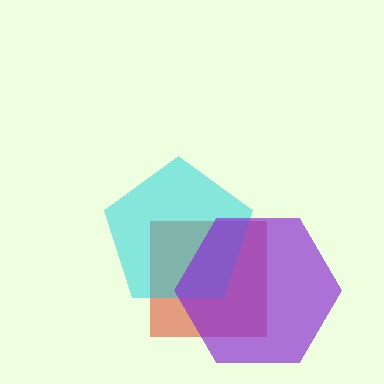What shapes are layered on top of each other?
The layered shapes are: a red square, a cyan pentagon, a purple hexagon.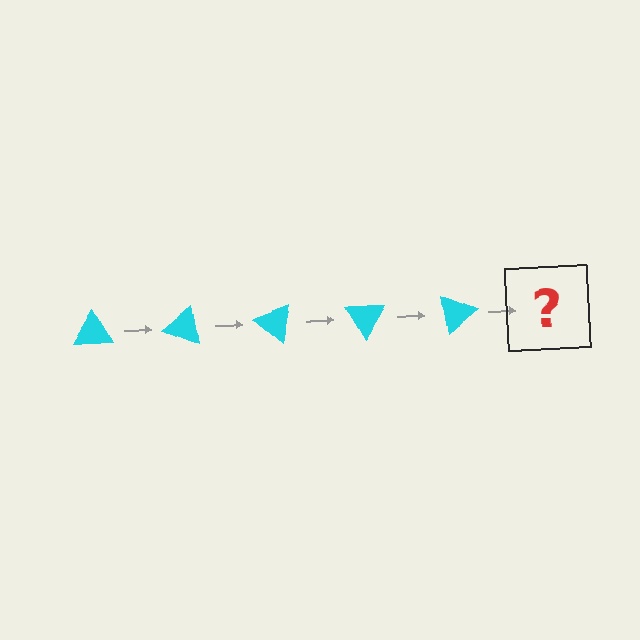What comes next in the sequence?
The next element should be a cyan triangle rotated 100 degrees.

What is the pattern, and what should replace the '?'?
The pattern is that the triangle rotates 20 degrees each step. The '?' should be a cyan triangle rotated 100 degrees.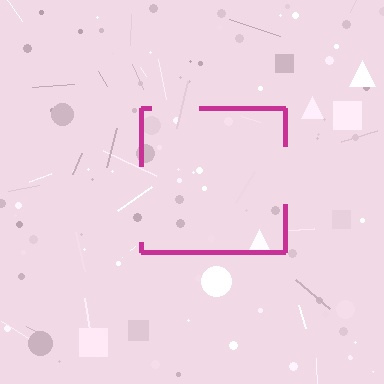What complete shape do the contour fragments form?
The contour fragments form a square.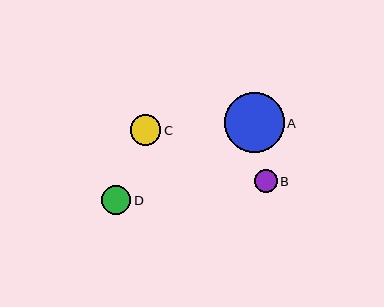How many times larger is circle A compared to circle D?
Circle A is approximately 2.0 times the size of circle D.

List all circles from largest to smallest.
From largest to smallest: A, C, D, B.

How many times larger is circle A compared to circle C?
Circle A is approximately 1.9 times the size of circle C.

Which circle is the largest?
Circle A is the largest with a size of approximately 59 pixels.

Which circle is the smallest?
Circle B is the smallest with a size of approximately 23 pixels.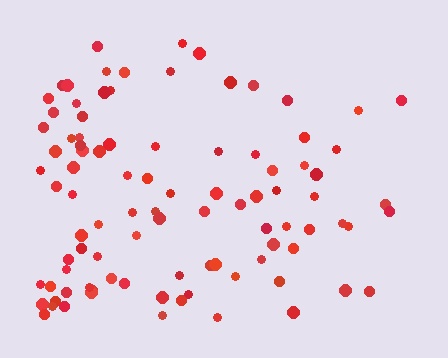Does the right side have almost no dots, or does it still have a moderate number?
Still a moderate number, just noticeably fewer than the left.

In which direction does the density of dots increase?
From right to left, with the left side densest.